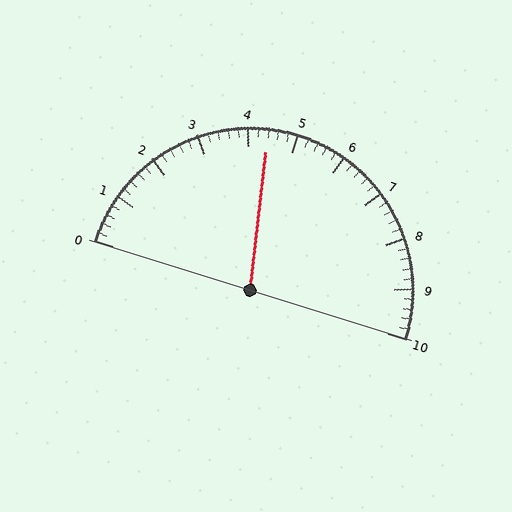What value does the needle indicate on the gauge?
The needle indicates approximately 4.4.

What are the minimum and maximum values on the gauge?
The gauge ranges from 0 to 10.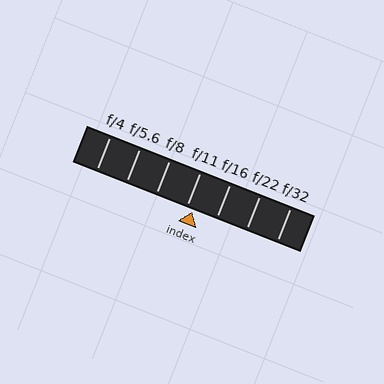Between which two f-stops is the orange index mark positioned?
The index mark is between f/11 and f/16.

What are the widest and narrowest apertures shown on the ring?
The widest aperture shown is f/4 and the narrowest is f/32.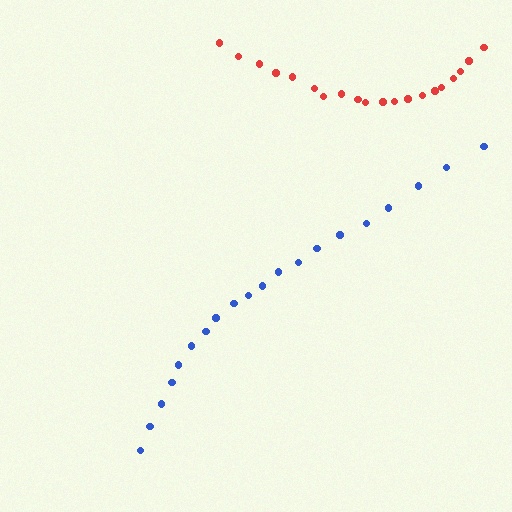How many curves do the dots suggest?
There are 2 distinct paths.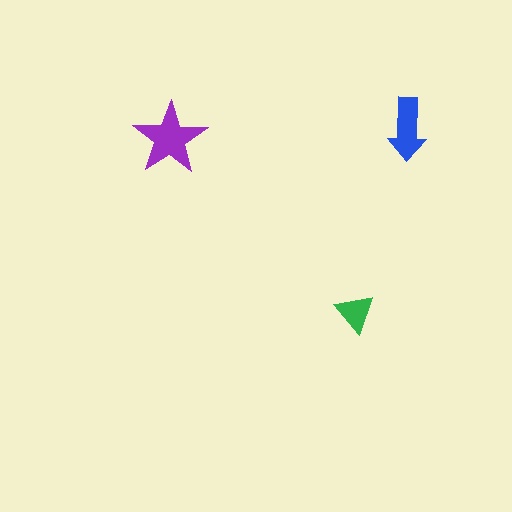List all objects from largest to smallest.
The purple star, the blue arrow, the green triangle.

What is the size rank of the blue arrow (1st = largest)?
2nd.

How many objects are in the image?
There are 3 objects in the image.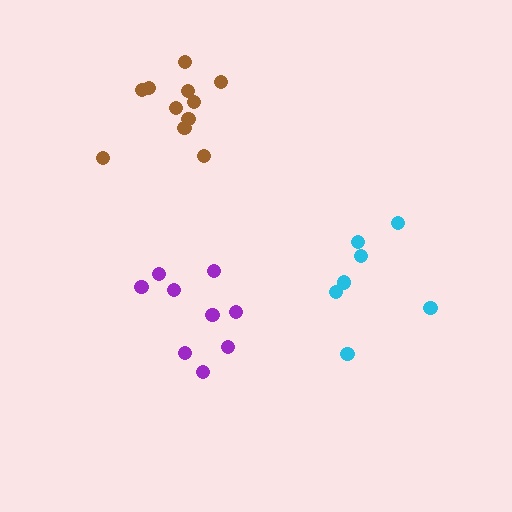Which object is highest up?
The brown cluster is topmost.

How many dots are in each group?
Group 1: 9 dots, Group 2: 7 dots, Group 3: 11 dots (27 total).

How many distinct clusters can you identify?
There are 3 distinct clusters.